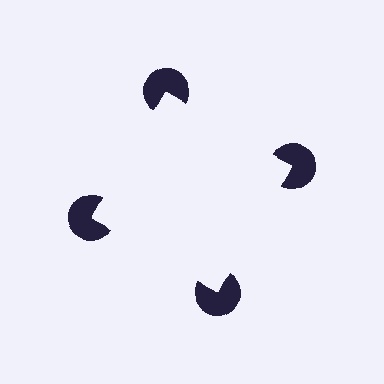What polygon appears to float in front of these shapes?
An illusory square — its edges are inferred from the aligned wedge cuts in the pac-man discs, not physically drawn.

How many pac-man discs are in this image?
There are 4 — one at each vertex of the illusory square.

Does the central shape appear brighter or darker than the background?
It typically appears slightly brighter than the background, even though no actual brightness change is drawn.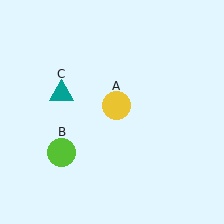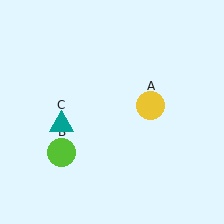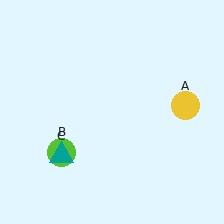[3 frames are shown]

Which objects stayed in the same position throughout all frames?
Lime circle (object B) remained stationary.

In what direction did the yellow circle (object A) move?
The yellow circle (object A) moved right.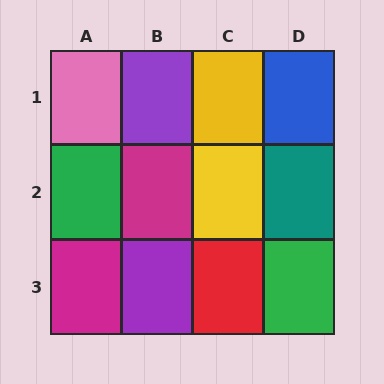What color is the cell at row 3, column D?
Green.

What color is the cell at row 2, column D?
Teal.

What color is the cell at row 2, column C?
Yellow.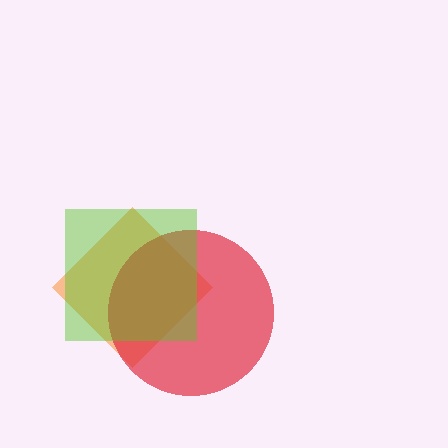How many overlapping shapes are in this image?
There are 3 overlapping shapes in the image.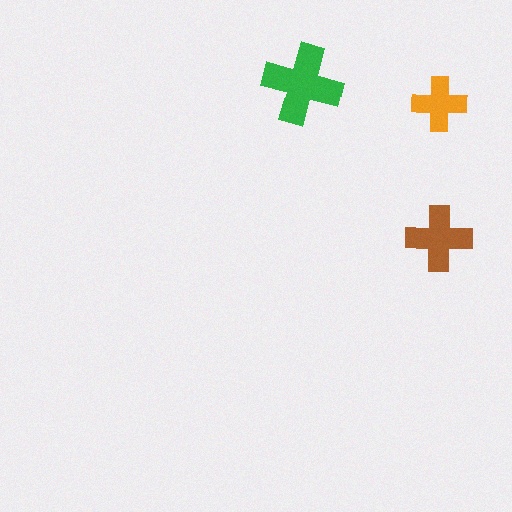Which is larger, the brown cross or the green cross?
The green one.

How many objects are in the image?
There are 3 objects in the image.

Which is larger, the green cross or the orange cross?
The green one.